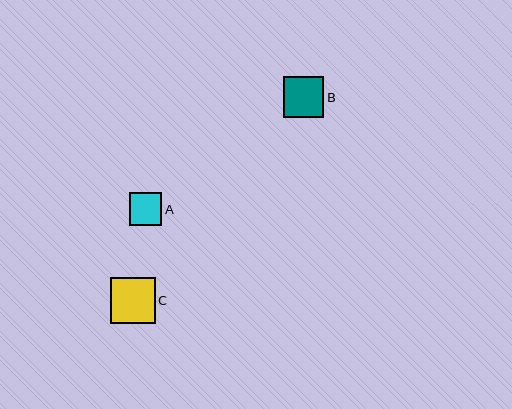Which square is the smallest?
Square A is the smallest with a size of approximately 33 pixels.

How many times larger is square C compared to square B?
Square C is approximately 1.1 times the size of square B.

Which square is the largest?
Square C is the largest with a size of approximately 45 pixels.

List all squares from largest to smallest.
From largest to smallest: C, B, A.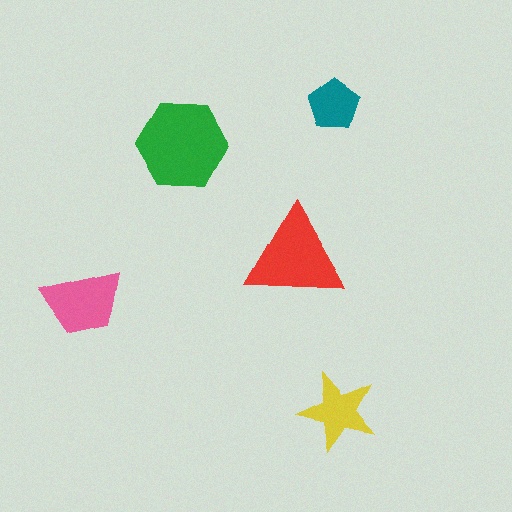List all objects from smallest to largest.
The teal pentagon, the yellow star, the pink trapezoid, the red triangle, the green hexagon.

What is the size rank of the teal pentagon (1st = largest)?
5th.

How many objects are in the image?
There are 5 objects in the image.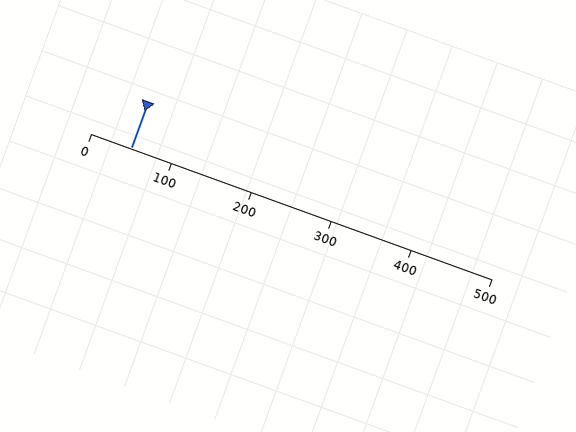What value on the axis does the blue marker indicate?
The marker indicates approximately 50.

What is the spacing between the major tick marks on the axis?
The major ticks are spaced 100 apart.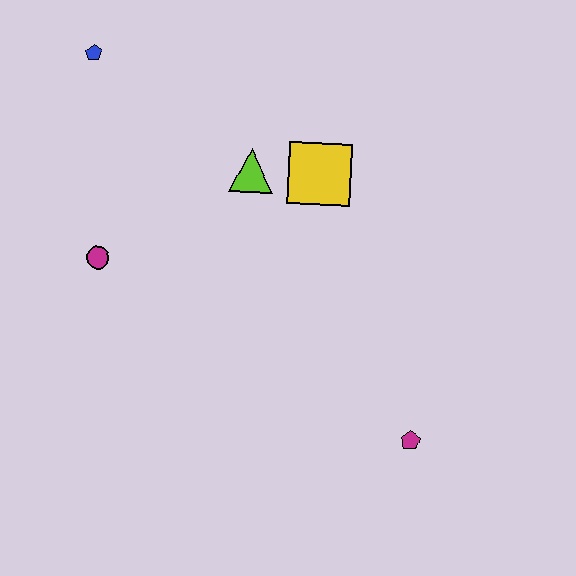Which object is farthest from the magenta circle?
The magenta pentagon is farthest from the magenta circle.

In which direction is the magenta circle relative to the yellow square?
The magenta circle is to the left of the yellow square.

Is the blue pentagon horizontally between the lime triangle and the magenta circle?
No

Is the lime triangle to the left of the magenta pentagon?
Yes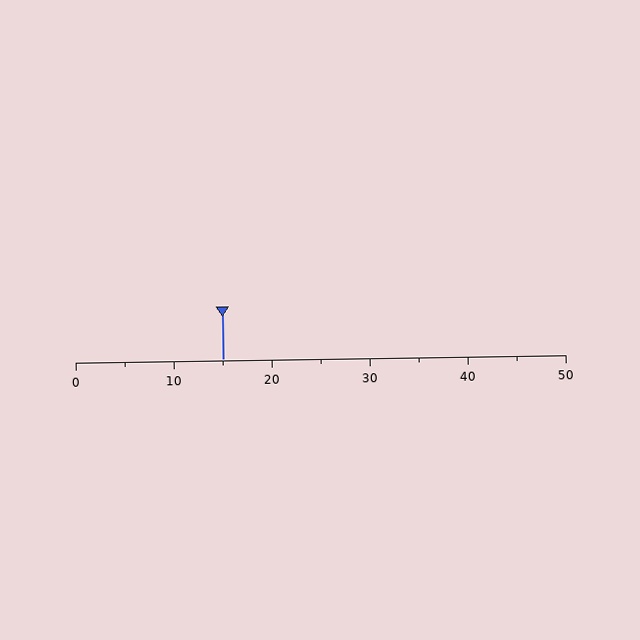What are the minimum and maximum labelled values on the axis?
The axis runs from 0 to 50.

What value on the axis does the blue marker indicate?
The marker indicates approximately 15.